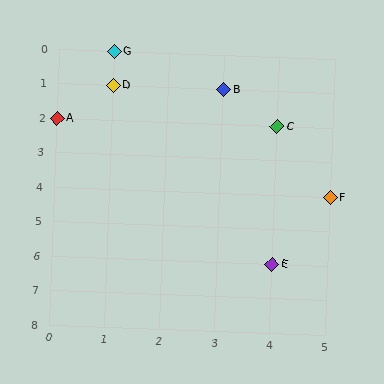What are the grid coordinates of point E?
Point E is at grid coordinates (4, 6).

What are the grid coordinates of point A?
Point A is at grid coordinates (0, 2).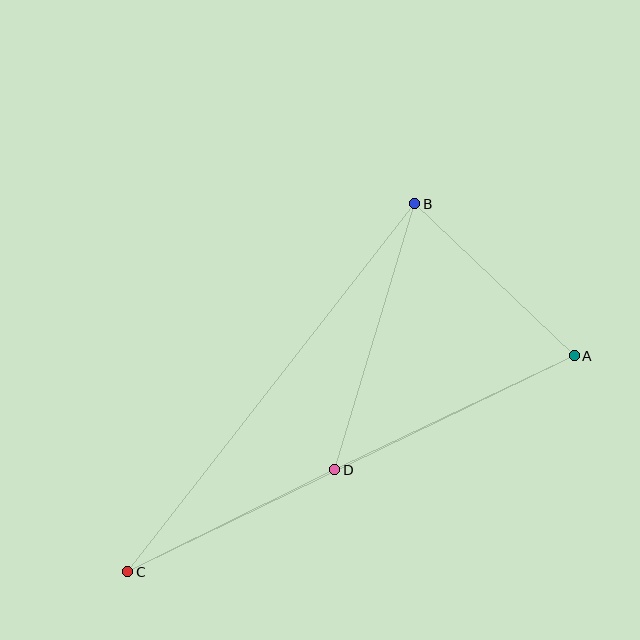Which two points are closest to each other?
Points A and B are closest to each other.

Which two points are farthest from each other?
Points A and C are farthest from each other.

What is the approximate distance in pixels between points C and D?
The distance between C and D is approximately 231 pixels.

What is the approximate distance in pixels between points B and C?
The distance between B and C is approximately 466 pixels.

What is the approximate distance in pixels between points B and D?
The distance between B and D is approximately 277 pixels.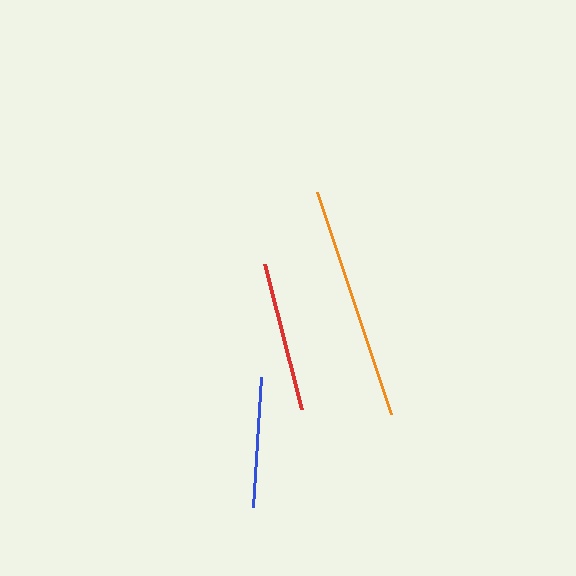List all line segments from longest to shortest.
From longest to shortest: orange, red, blue.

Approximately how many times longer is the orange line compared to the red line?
The orange line is approximately 1.6 times the length of the red line.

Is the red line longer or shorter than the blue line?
The red line is longer than the blue line.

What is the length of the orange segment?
The orange segment is approximately 234 pixels long.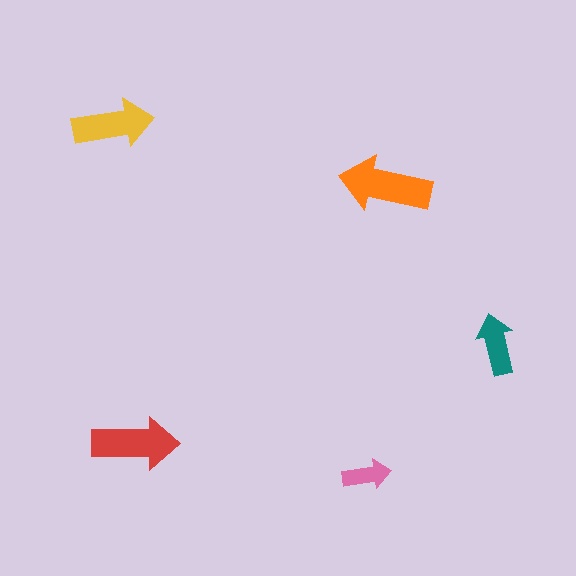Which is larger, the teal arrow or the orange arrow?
The orange one.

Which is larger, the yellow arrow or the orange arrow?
The orange one.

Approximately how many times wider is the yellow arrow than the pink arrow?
About 1.5 times wider.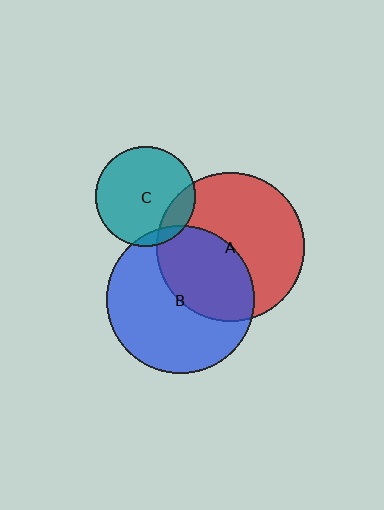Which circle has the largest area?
Circle A (red).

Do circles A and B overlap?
Yes.